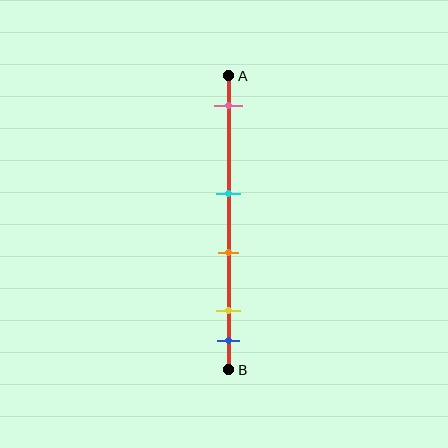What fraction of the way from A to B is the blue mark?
The blue mark is approximately 90% (0.9) of the way from A to B.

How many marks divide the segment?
There are 5 marks dividing the segment.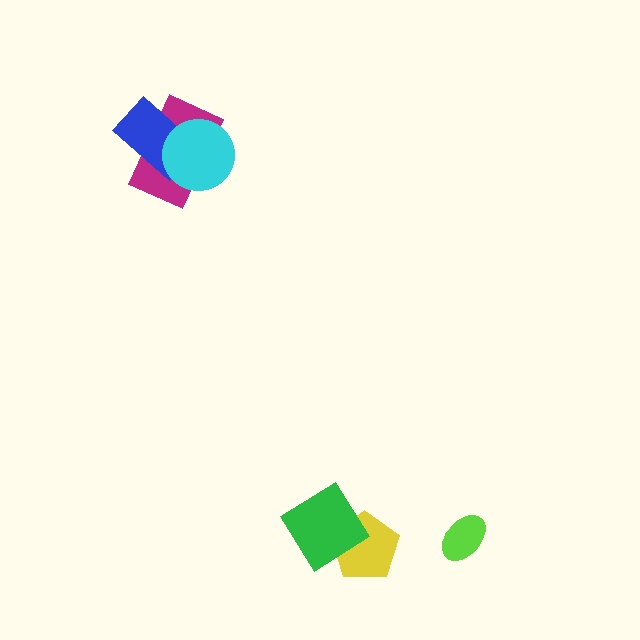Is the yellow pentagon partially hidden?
Yes, it is partially covered by another shape.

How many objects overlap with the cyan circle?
2 objects overlap with the cyan circle.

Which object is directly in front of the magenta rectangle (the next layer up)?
The blue rectangle is directly in front of the magenta rectangle.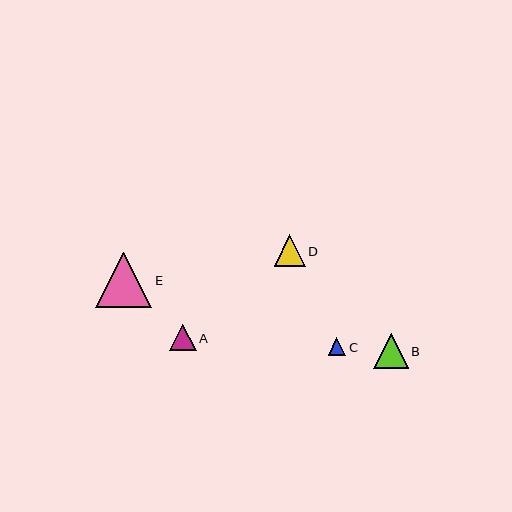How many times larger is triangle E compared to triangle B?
Triangle E is approximately 1.6 times the size of triangle B.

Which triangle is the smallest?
Triangle C is the smallest with a size of approximately 17 pixels.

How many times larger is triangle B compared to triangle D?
Triangle B is approximately 1.1 times the size of triangle D.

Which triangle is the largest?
Triangle E is the largest with a size of approximately 56 pixels.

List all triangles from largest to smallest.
From largest to smallest: E, B, D, A, C.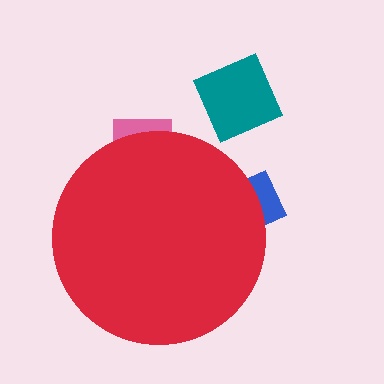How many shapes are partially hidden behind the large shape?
2 shapes are partially hidden.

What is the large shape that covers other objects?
A red circle.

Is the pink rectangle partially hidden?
Yes, the pink rectangle is partially hidden behind the red circle.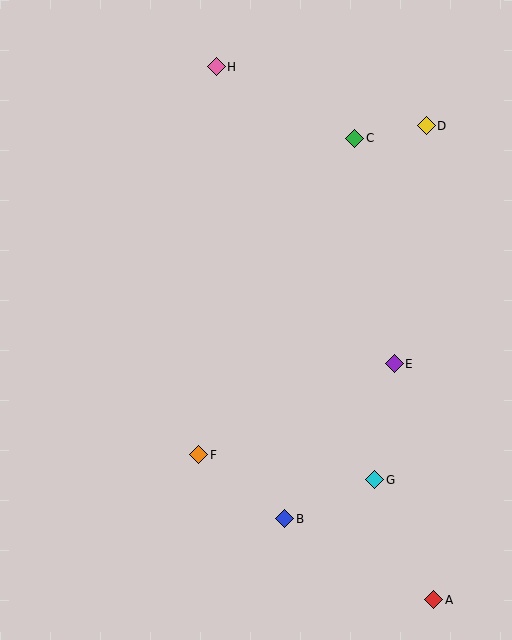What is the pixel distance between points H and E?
The distance between H and E is 346 pixels.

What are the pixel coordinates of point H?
Point H is at (216, 67).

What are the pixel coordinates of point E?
Point E is at (394, 364).